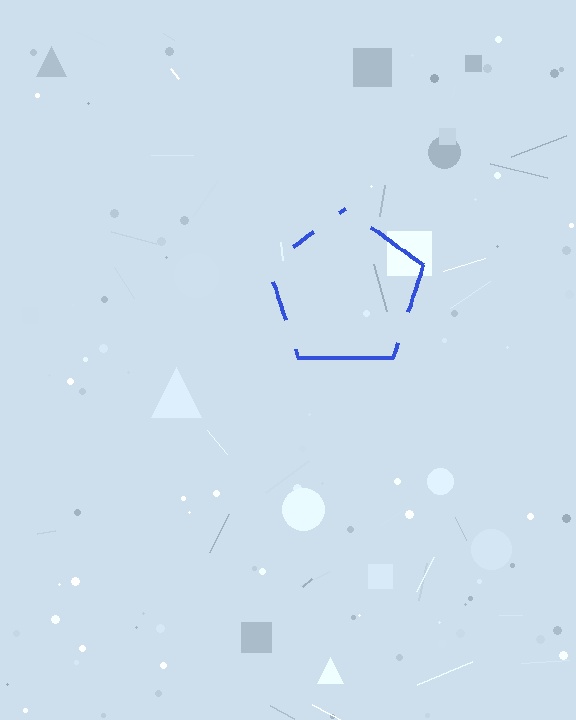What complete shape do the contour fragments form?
The contour fragments form a pentagon.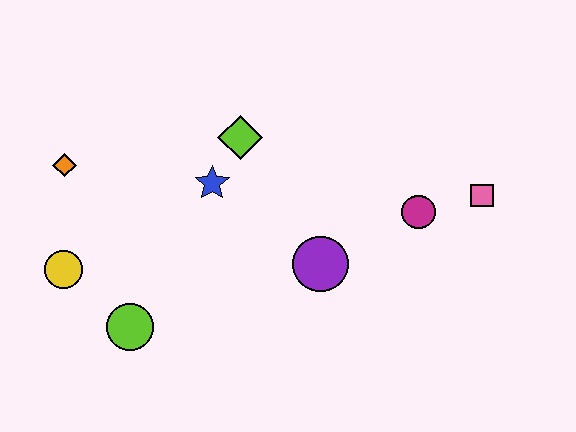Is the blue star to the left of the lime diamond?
Yes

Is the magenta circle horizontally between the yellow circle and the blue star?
No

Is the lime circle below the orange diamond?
Yes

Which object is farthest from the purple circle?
The orange diamond is farthest from the purple circle.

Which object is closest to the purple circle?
The magenta circle is closest to the purple circle.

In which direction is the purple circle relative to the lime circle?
The purple circle is to the right of the lime circle.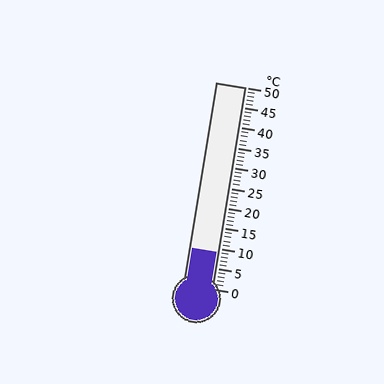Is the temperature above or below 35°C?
The temperature is below 35°C.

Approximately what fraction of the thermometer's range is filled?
The thermometer is filled to approximately 20% of its range.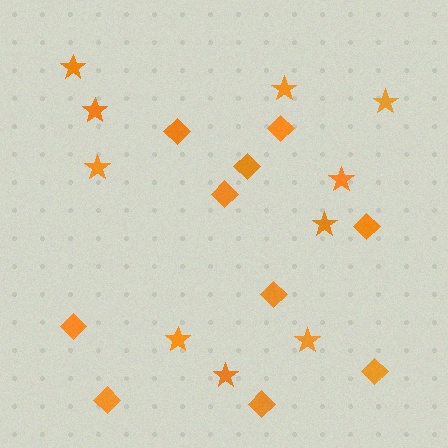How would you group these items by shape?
There are 2 groups: one group of diamonds (10) and one group of stars (10).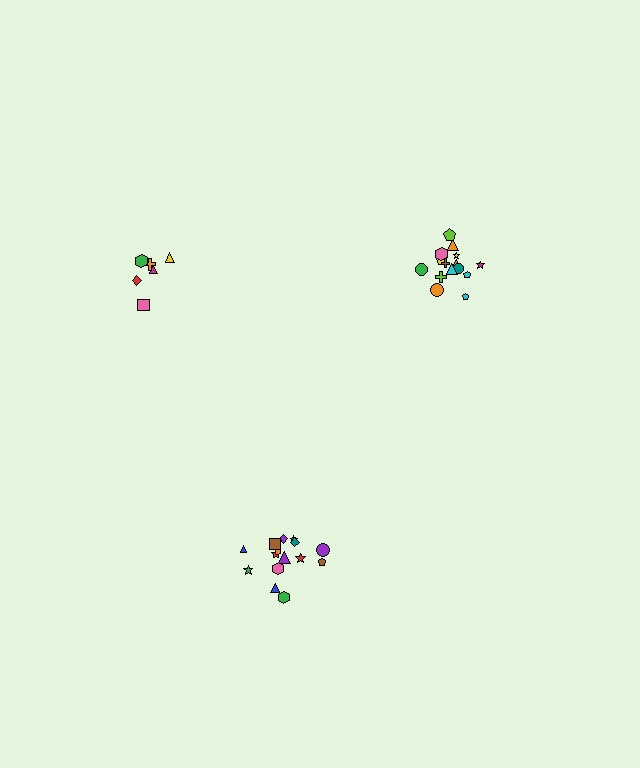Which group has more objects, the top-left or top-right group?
The top-right group.